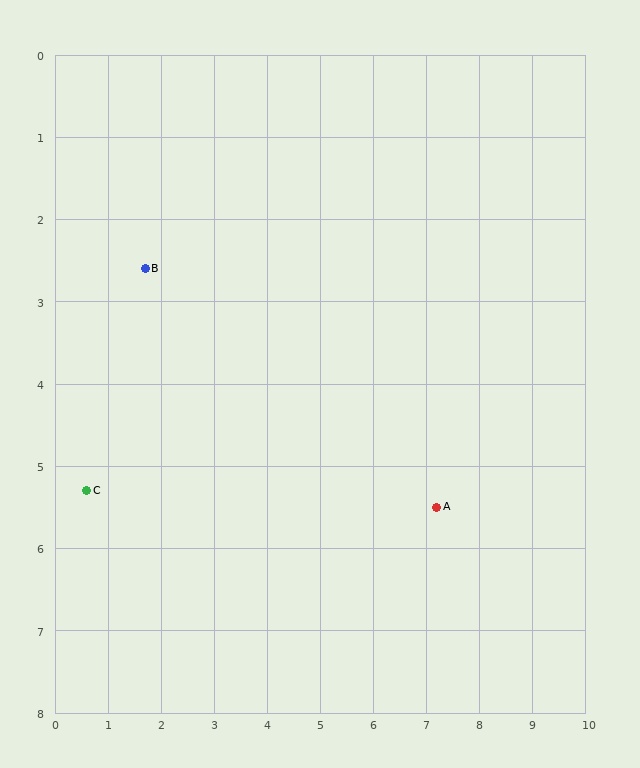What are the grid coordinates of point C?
Point C is at approximately (0.6, 5.3).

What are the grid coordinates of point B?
Point B is at approximately (1.7, 2.6).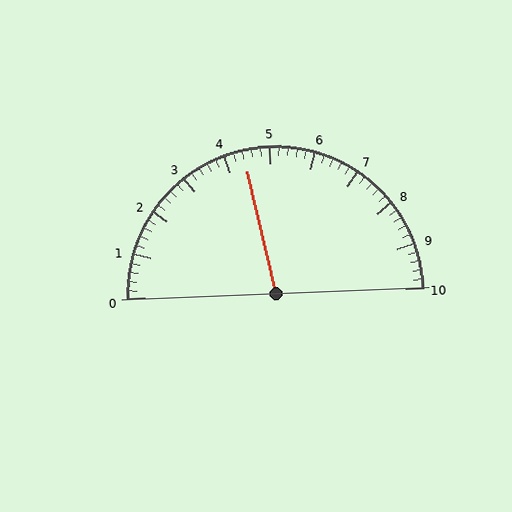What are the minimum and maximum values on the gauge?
The gauge ranges from 0 to 10.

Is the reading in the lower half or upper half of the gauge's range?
The reading is in the lower half of the range (0 to 10).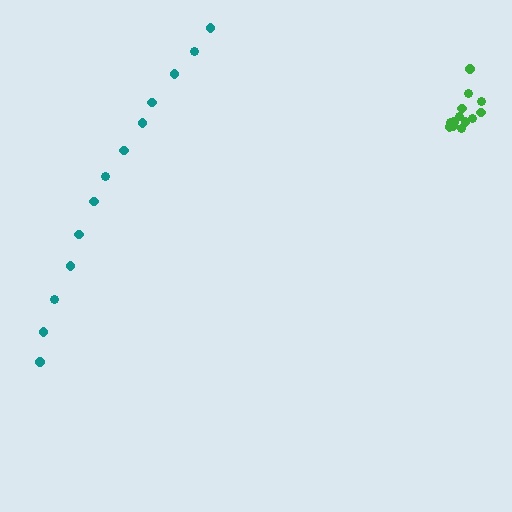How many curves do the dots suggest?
There are 2 distinct paths.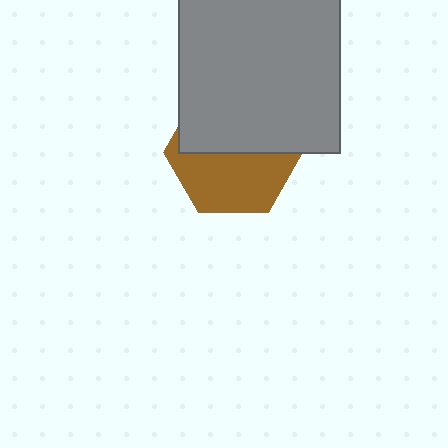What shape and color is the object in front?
The object in front is a gray square.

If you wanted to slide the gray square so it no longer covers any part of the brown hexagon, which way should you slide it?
Slide it up — that is the most direct way to separate the two shapes.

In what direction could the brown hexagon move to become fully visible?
The brown hexagon could move down. That would shift it out from behind the gray square entirely.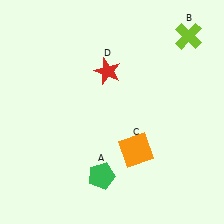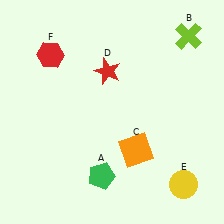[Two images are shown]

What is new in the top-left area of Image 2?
A red hexagon (F) was added in the top-left area of Image 2.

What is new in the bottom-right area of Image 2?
A yellow circle (E) was added in the bottom-right area of Image 2.